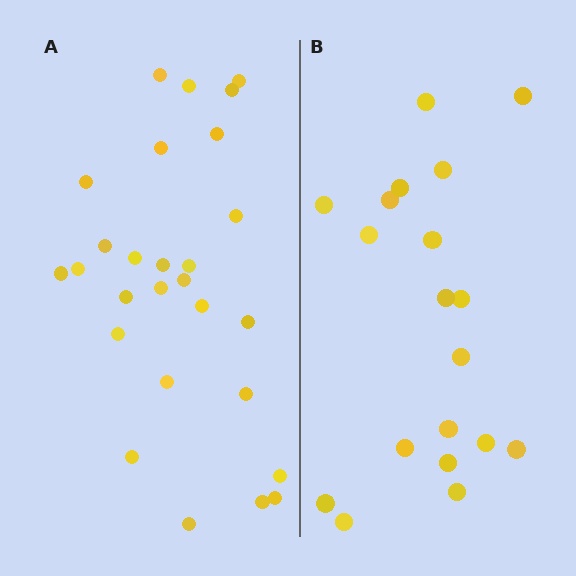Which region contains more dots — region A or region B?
Region A (the left region) has more dots.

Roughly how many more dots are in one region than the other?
Region A has roughly 8 or so more dots than region B.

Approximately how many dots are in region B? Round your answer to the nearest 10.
About 20 dots. (The exact count is 19, which rounds to 20.)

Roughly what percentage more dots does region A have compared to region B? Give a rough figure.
About 40% more.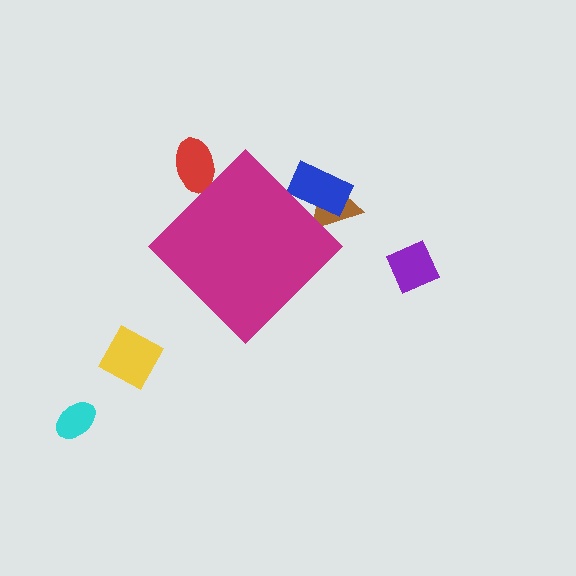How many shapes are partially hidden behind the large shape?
3 shapes are partially hidden.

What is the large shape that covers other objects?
A magenta diamond.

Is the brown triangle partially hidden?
Yes, the brown triangle is partially hidden behind the magenta diamond.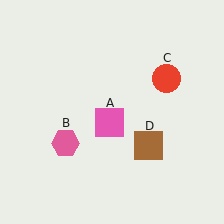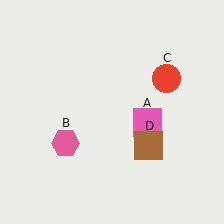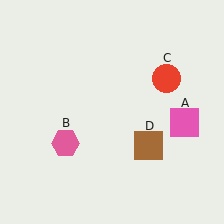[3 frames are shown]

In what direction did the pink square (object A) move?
The pink square (object A) moved right.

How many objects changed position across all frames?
1 object changed position: pink square (object A).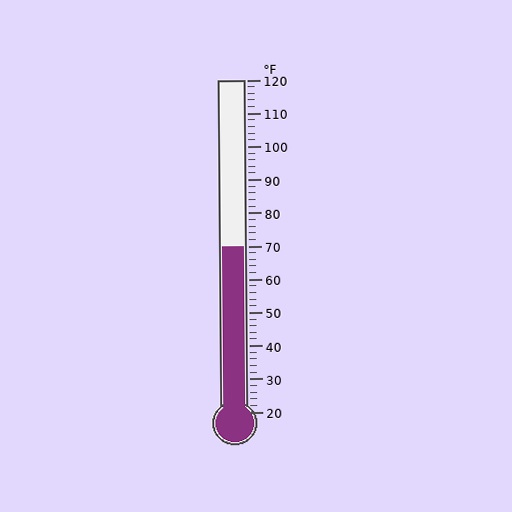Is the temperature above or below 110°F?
The temperature is below 110°F.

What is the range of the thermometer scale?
The thermometer scale ranges from 20°F to 120°F.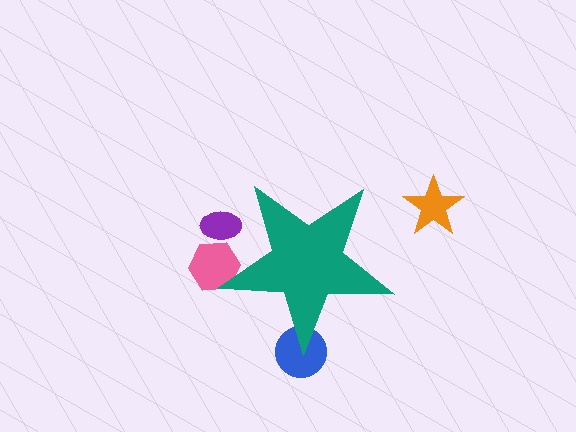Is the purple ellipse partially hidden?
Yes, the purple ellipse is partially hidden behind the teal star.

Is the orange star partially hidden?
No, the orange star is fully visible.